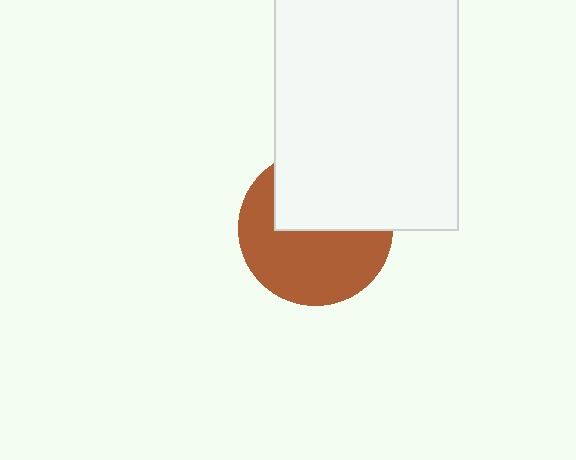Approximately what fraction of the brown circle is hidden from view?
Roughly 43% of the brown circle is hidden behind the white rectangle.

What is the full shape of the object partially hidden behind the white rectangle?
The partially hidden object is a brown circle.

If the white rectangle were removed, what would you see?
You would see the complete brown circle.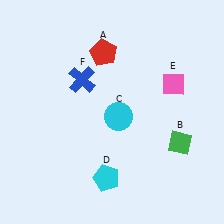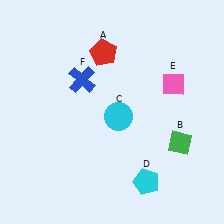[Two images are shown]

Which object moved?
The cyan pentagon (D) moved right.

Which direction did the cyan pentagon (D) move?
The cyan pentagon (D) moved right.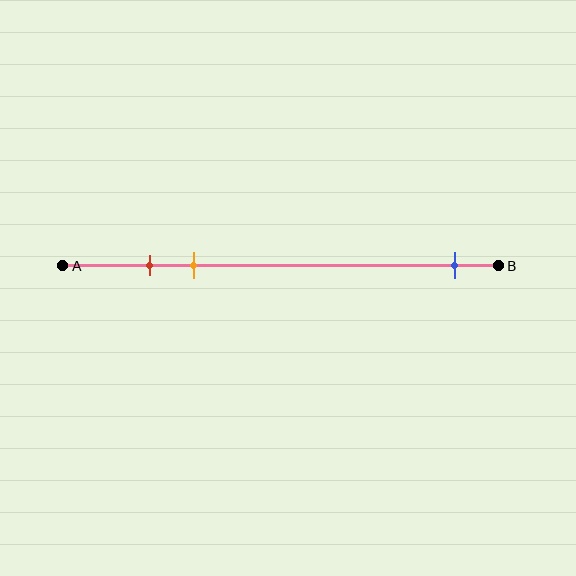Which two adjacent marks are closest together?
The red and orange marks are the closest adjacent pair.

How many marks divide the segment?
There are 3 marks dividing the segment.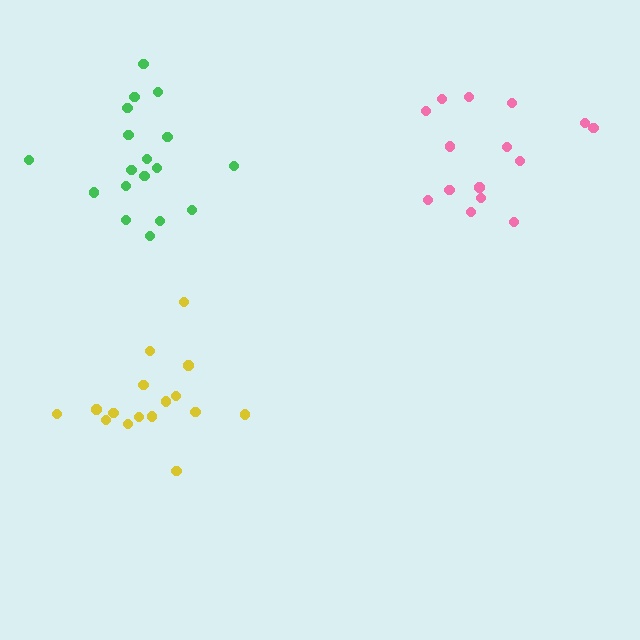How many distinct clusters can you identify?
There are 3 distinct clusters.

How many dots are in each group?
Group 1: 18 dots, Group 2: 16 dots, Group 3: 15 dots (49 total).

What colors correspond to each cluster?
The clusters are colored: green, yellow, pink.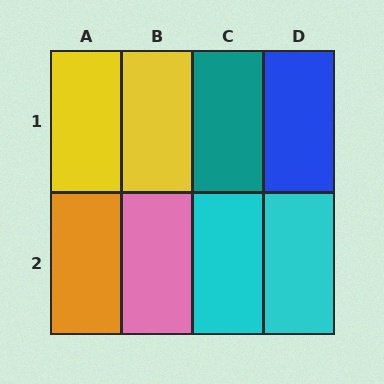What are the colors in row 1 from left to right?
Yellow, yellow, teal, blue.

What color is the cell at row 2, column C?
Cyan.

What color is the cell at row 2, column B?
Pink.